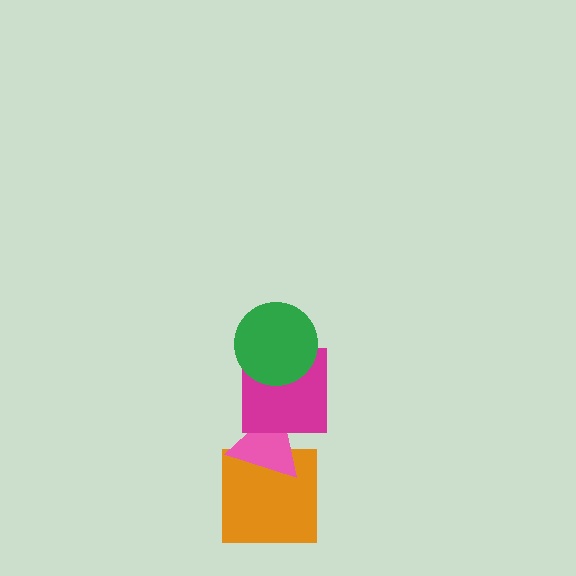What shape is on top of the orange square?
The pink triangle is on top of the orange square.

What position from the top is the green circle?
The green circle is 1st from the top.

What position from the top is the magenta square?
The magenta square is 2nd from the top.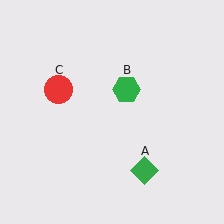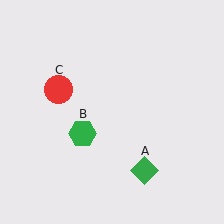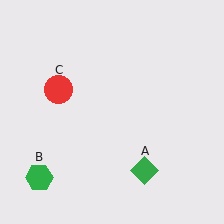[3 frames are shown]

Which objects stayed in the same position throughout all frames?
Green diamond (object A) and red circle (object C) remained stationary.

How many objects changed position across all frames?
1 object changed position: green hexagon (object B).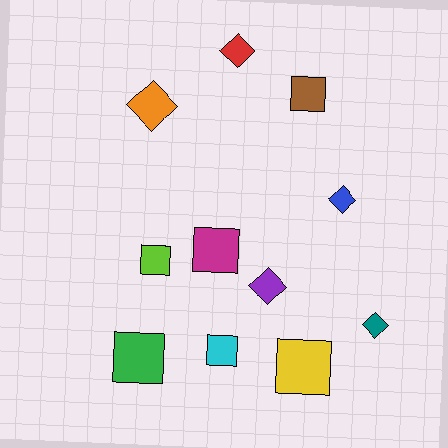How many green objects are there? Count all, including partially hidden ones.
There is 1 green object.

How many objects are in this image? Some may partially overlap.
There are 11 objects.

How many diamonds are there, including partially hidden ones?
There are 5 diamonds.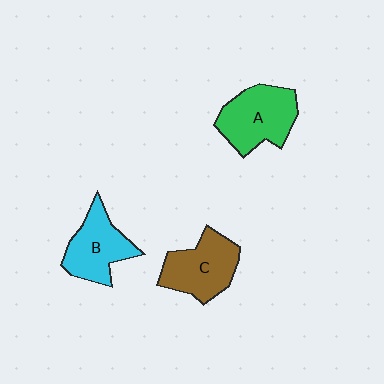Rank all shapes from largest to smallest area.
From largest to smallest: A (green), C (brown), B (cyan).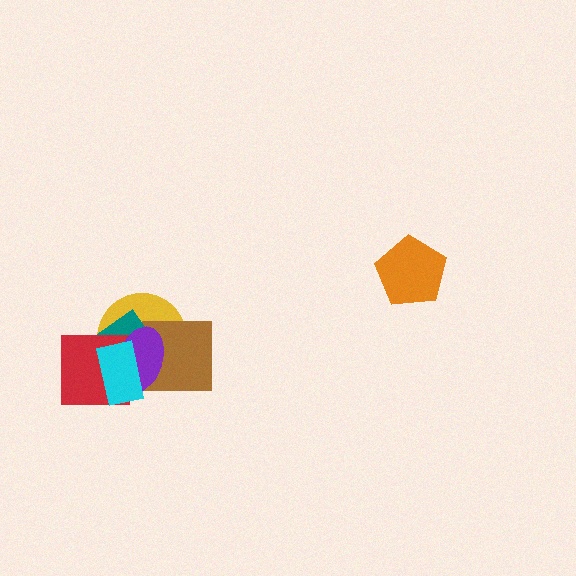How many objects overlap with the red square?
4 objects overlap with the red square.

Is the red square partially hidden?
Yes, it is partially covered by another shape.